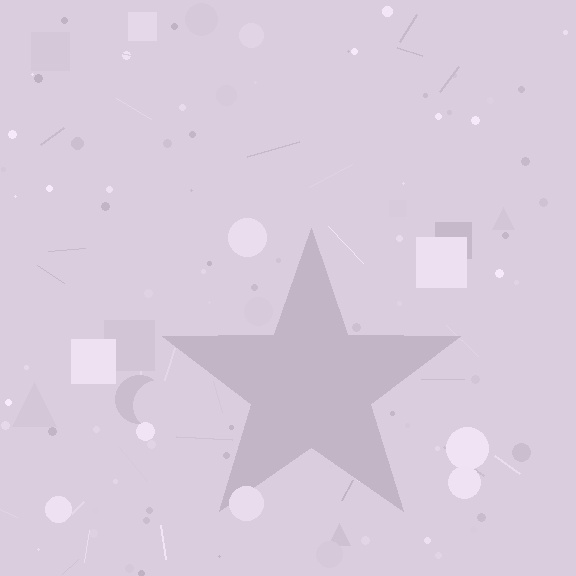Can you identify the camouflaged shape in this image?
The camouflaged shape is a star.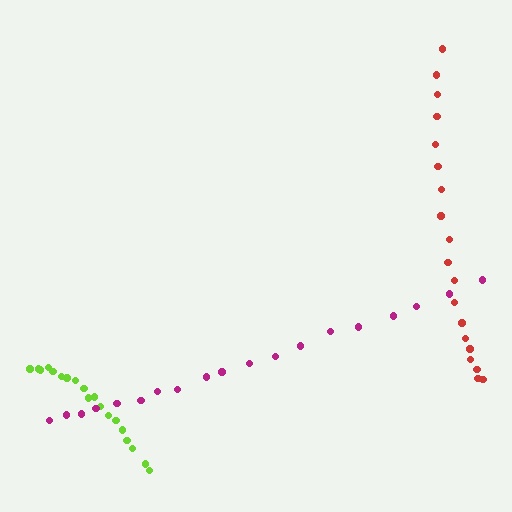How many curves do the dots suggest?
There are 3 distinct paths.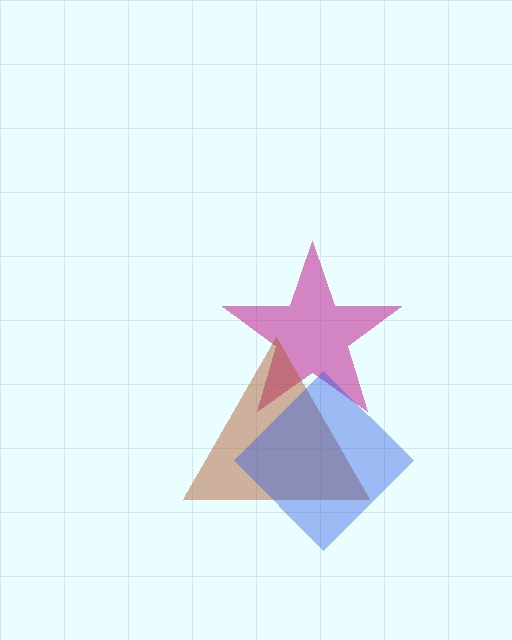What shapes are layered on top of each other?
The layered shapes are: a magenta star, a brown triangle, a blue diamond.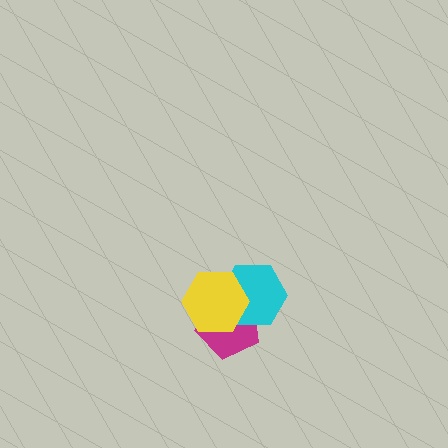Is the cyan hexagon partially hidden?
Yes, it is partially covered by another shape.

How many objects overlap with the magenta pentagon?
2 objects overlap with the magenta pentagon.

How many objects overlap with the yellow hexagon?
2 objects overlap with the yellow hexagon.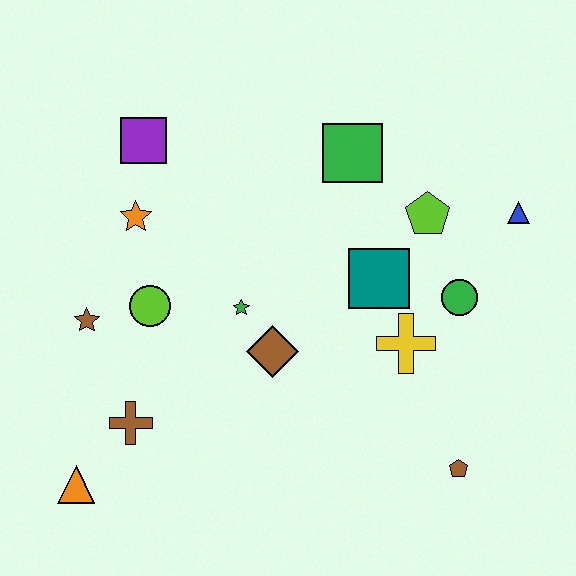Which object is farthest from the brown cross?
The blue triangle is farthest from the brown cross.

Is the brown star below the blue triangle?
Yes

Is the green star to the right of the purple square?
Yes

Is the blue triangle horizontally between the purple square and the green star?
No